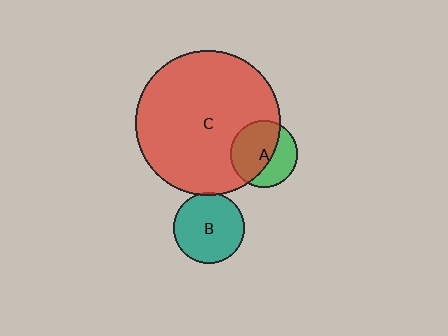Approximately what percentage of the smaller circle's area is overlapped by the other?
Approximately 5%.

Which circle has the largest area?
Circle C (red).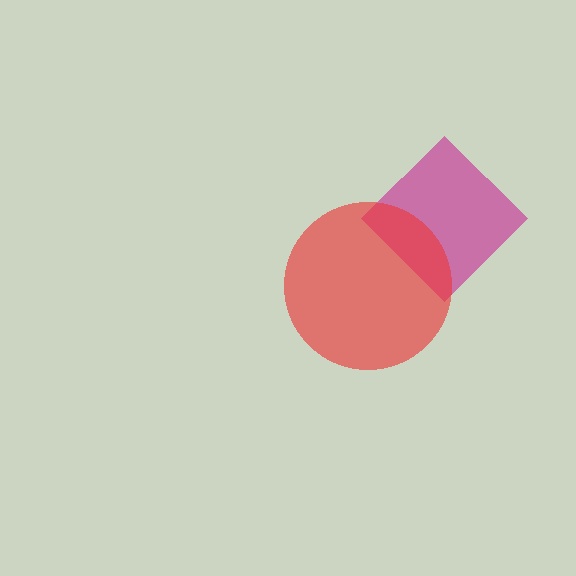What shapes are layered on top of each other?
The layered shapes are: a magenta diamond, a red circle.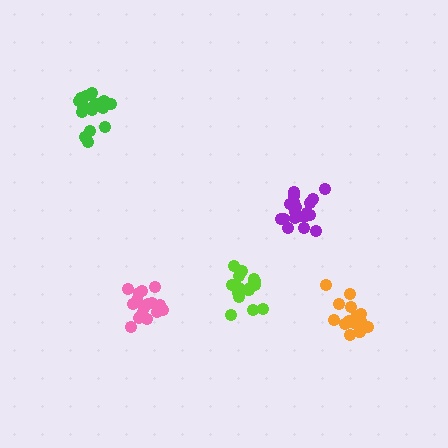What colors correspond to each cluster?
The clusters are colored: purple, pink, green, orange, lime.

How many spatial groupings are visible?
There are 5 spatial groupings.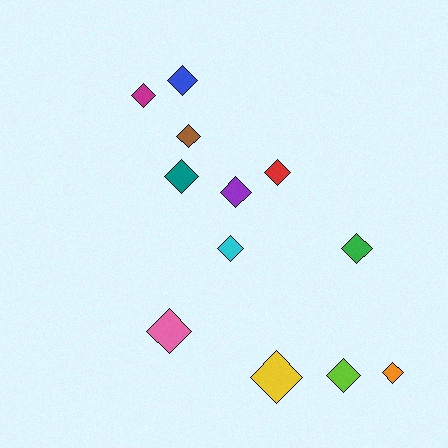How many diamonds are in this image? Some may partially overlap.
There are 12 diamonds.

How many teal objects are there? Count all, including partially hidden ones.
There is 1 teal object.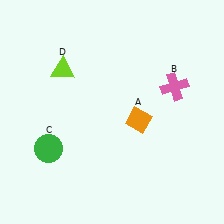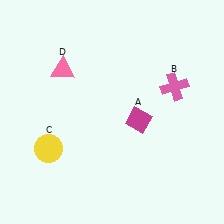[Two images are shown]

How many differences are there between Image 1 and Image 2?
There are 3 differences between the two images.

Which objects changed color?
A changed from orange to magenta. C changed from green to yellow. D changed from lime to pink.